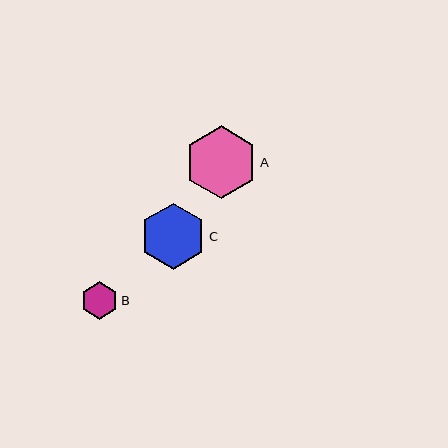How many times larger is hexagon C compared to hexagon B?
Hexagon C is approximately 1.8 times the size of hexagon B.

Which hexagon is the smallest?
Hexagon B is the smallest with a size of approximately 37 pixels.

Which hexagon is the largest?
Hexagon A is the largest with a size of approximately 72 pixels.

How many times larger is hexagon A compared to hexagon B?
Hexagon A is approximately 1.9 times the size of hexagon B.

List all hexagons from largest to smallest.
From largest to smallest: A, C, B.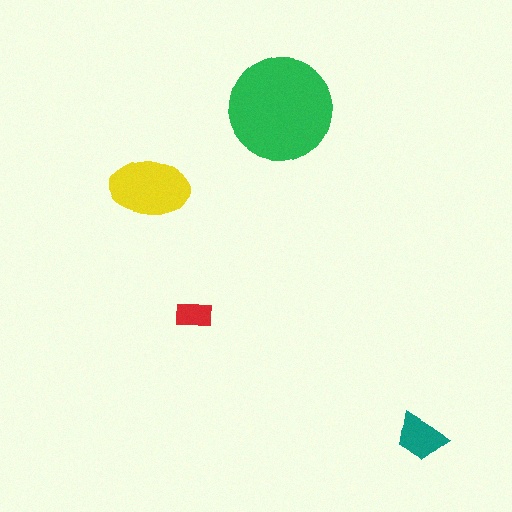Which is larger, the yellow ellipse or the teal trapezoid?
The yellow ellipse.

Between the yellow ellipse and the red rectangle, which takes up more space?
The yellow ellipse.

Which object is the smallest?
The red rectangle.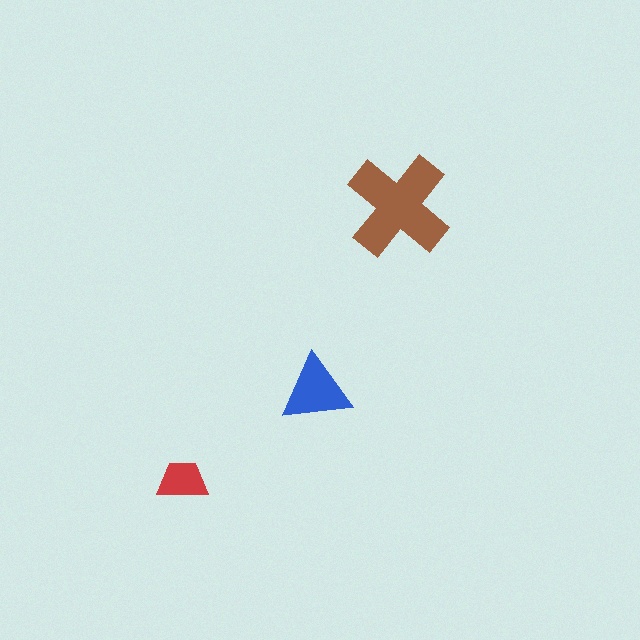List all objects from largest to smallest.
The brown cross, the blue triangle, the red trapezoid.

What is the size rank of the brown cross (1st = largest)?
1st.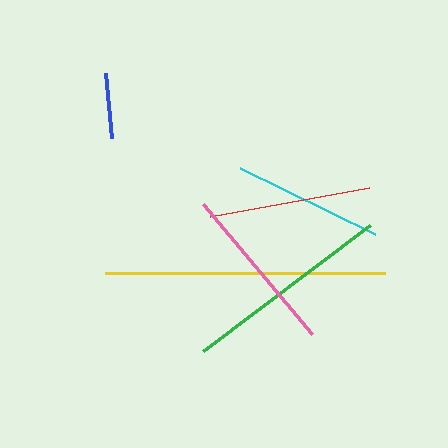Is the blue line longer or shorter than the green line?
The green line is longer than the blue line.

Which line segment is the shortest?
The blue line is the shortest at approximately 65 pixels.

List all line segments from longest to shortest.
From longest to shortest: yellow, green, pink, red, cyan, blue.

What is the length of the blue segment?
The blue segment is approximately 65 pixels long.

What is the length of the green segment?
The green segment is approximately 210 pixels long.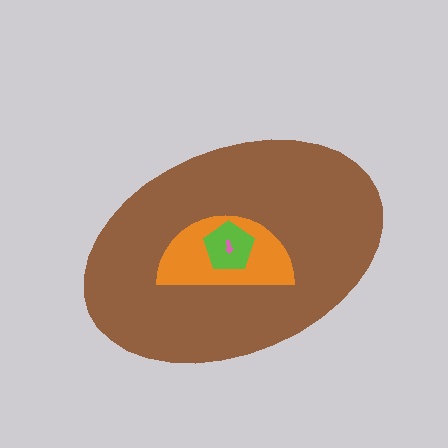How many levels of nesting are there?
4.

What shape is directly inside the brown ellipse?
The orange semicircle.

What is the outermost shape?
The brown ellipse.